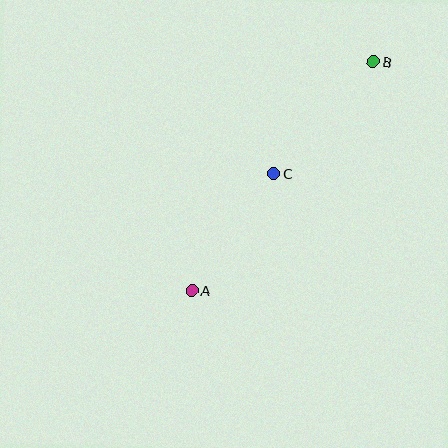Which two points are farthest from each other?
Points A and B are farthest from each other.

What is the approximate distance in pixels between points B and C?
The distance between B and C is approximately 150 pixels.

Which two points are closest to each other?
Points A and C are closest to each other.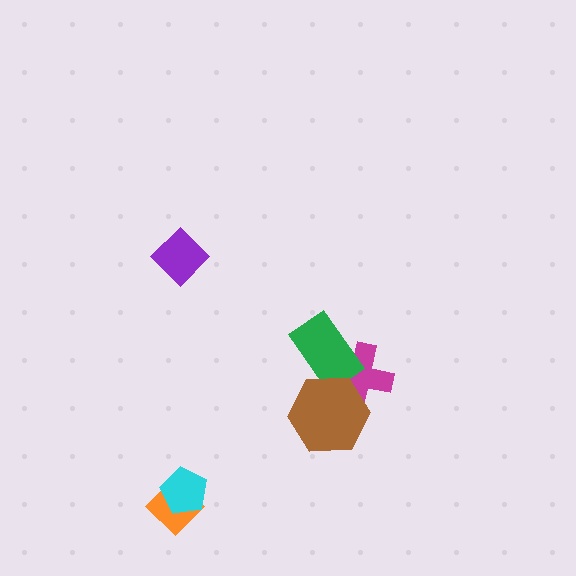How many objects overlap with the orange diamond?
1 object overlaps with the orange diamond.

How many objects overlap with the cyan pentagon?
1 object overlaps with the cyan pentagon.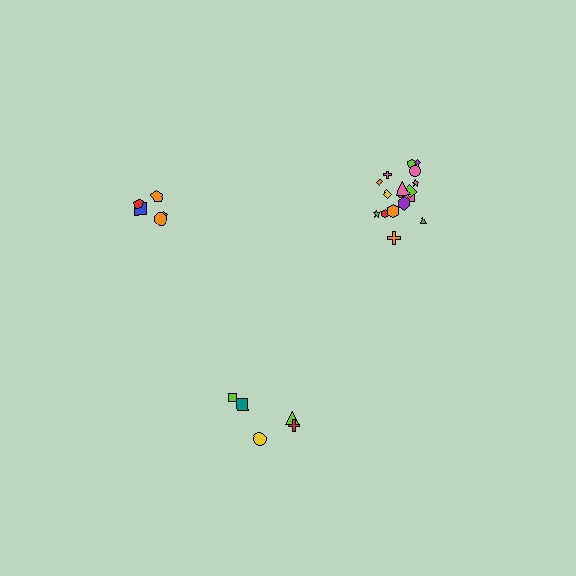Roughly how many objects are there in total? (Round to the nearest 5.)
Roughly 30 objects in total.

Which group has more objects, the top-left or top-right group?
The top-right group.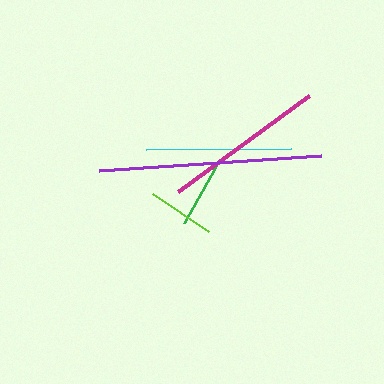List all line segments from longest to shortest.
From longest to shortest: purple, magenta, cyan, lime, green.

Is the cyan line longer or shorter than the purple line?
The purple line is longer than the cyan line.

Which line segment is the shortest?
The green line is the shortest at approximately 65 pixels.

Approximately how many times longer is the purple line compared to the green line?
The purple line is approximately 3.4 times the length of the green line.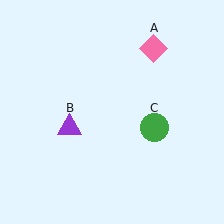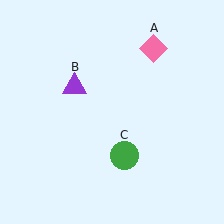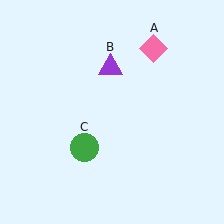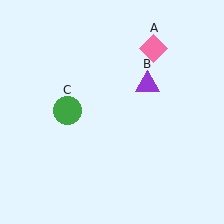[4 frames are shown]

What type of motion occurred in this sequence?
The purple triangle (object B), green circle (object C) rotated clockwise around the center of the scene.